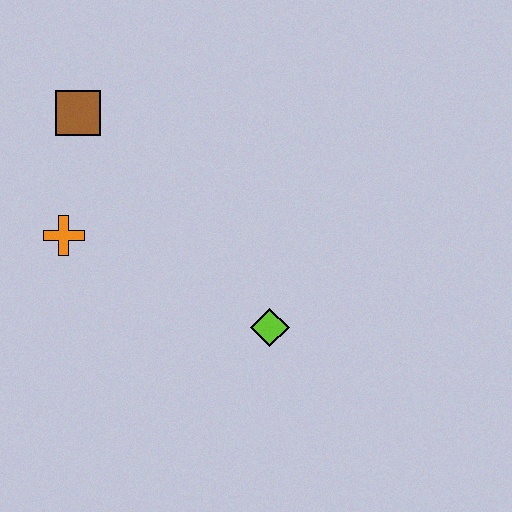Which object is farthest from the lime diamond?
The brown square is farthest from the lime diamond.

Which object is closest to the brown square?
The orange cross is closest to the brown square.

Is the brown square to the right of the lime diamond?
No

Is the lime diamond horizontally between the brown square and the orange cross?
No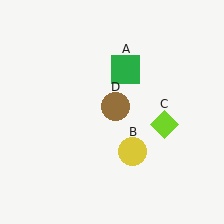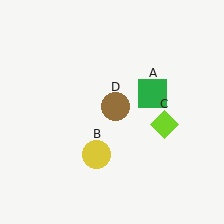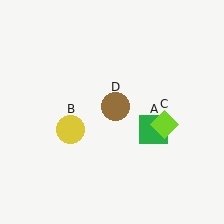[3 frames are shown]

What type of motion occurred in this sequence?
The green square (object A), yellow circle (object B) rotated clockwise around the center of the scene.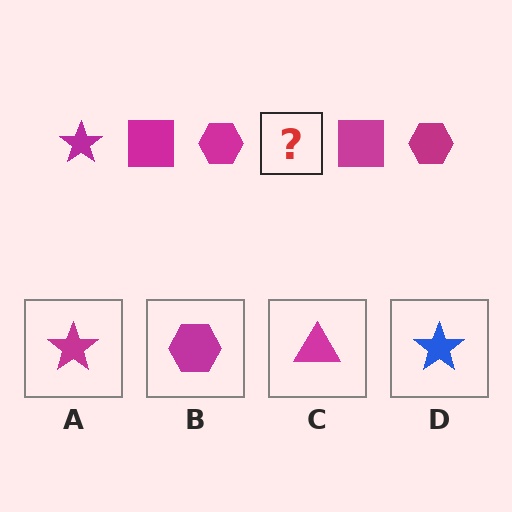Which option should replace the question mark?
Option A.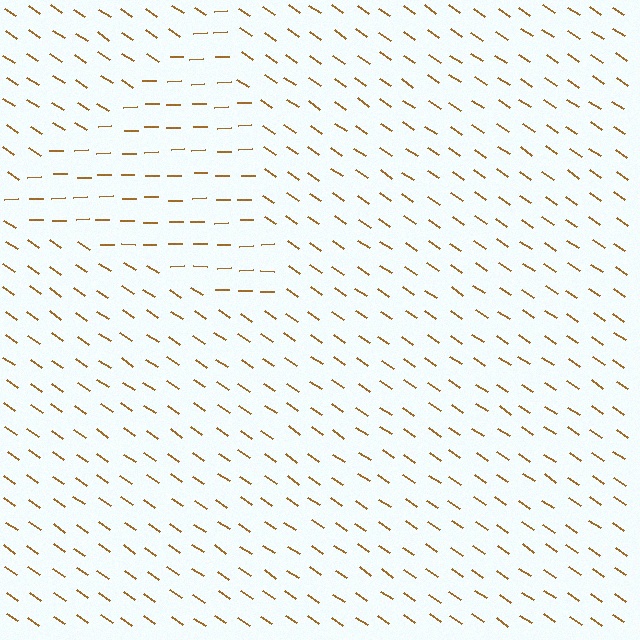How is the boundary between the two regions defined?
The boundary is defined purely by a change in line orientation (approximately 35 degrees difference). All lines are the same color and thickness.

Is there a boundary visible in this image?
Yes, there is a texture boundary formed by a change in line orientation.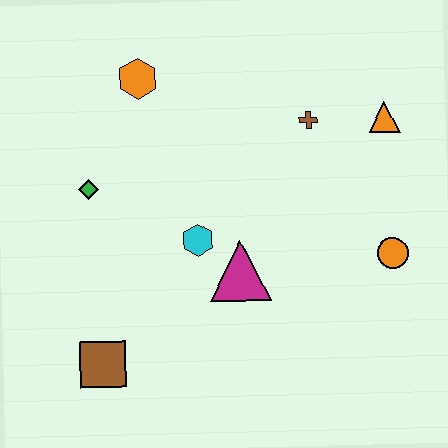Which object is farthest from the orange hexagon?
The orange circle is farthest from the orange hexagon.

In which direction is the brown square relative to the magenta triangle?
The brown square is to the left of the magenta triangle.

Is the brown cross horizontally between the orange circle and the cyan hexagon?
Yes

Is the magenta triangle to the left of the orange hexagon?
No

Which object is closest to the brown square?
The cyan hexagon is closest to the brown square.